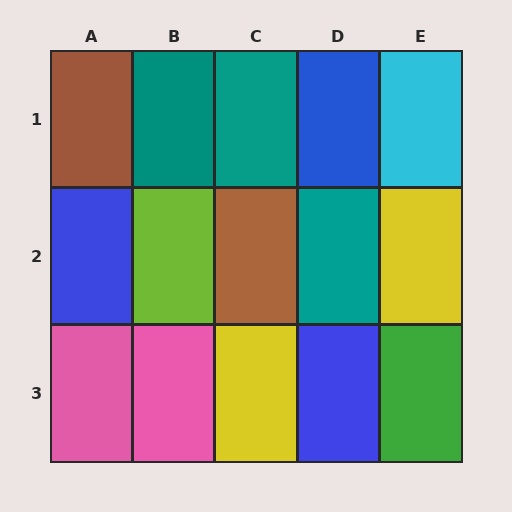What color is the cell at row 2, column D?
Teal.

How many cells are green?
1 cell is green.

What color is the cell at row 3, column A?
Pink.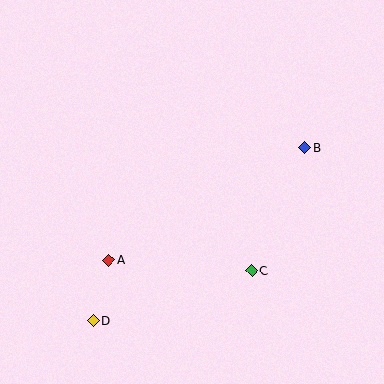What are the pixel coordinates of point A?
Point A is at (109, 260).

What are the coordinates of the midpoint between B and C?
The midpoint between B and C is at (278, 209).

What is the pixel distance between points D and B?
The distance between D and B is 273 pixels.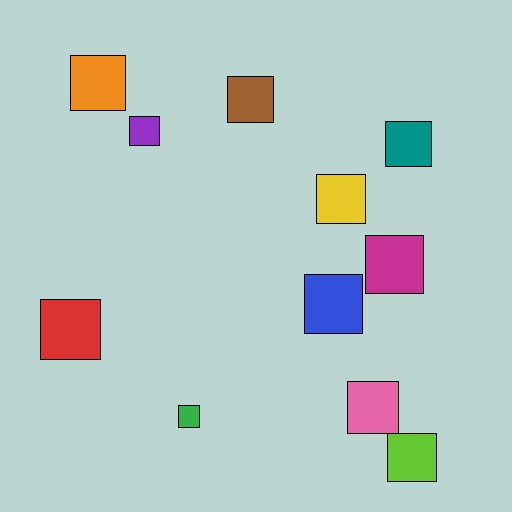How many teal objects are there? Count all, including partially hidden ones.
There is 1 teal object.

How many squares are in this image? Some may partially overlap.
There are 11 squares.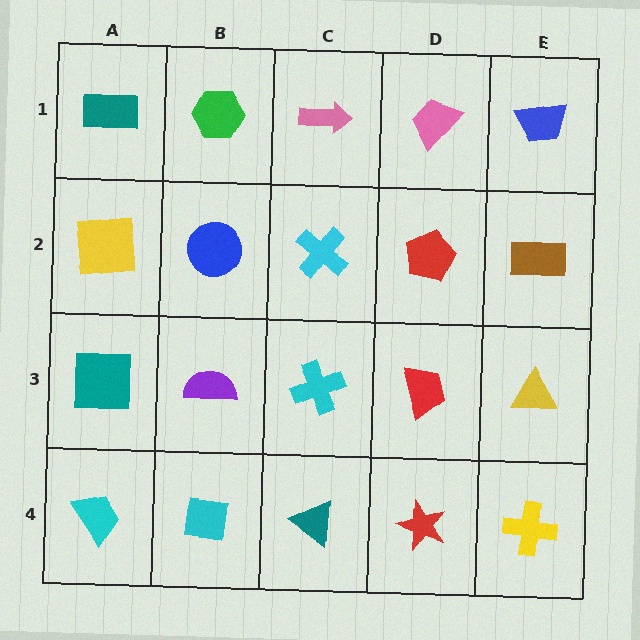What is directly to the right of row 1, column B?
A pink arrow.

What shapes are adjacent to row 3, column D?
A red pentagon (row 2, column D), a red star (row 4, column D), a cyan cross (row 3, column C), a yellow triangle (row 3, column E).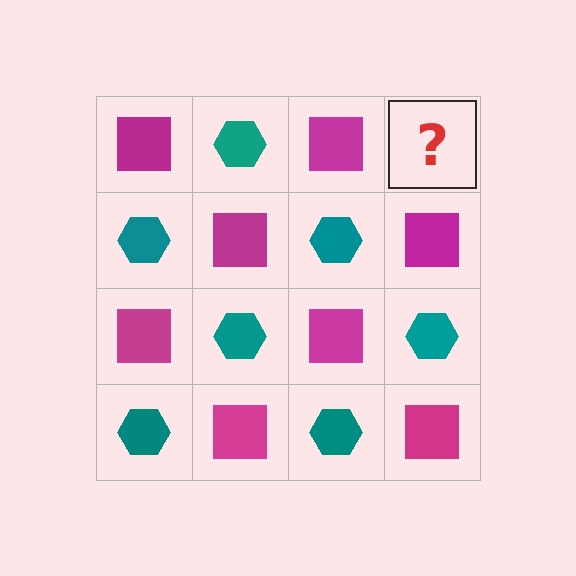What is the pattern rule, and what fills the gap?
The rule is that it alternates magenta square and teal hexagon in a checkerboard pattern. The gap should be filled with a teal hexagon.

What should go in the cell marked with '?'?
The missing cell should contain a teal hexagon.